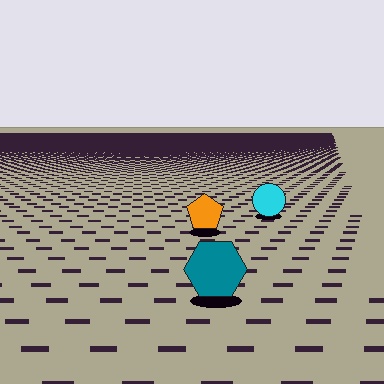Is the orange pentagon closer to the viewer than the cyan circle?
Yes. The orange pentagon is closer — you can tell from the texture gradient: the ground texture is coarser near it.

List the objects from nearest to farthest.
From nearest to farthest: the teal hexagon, the orange pentagon, the cyan circle.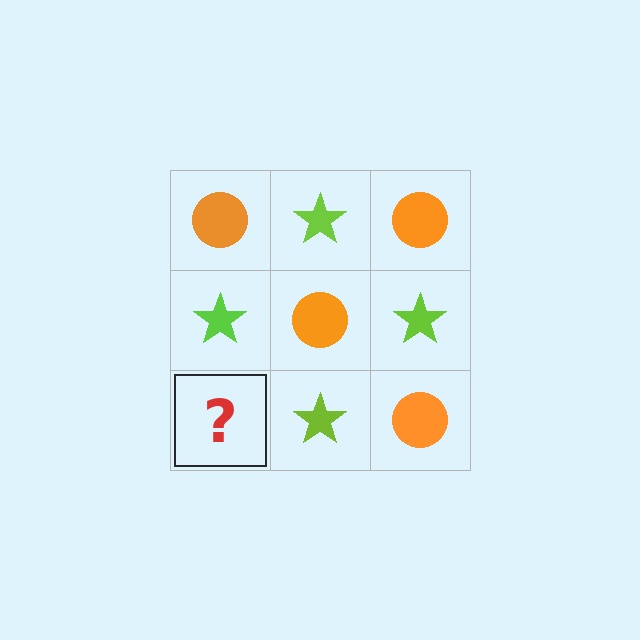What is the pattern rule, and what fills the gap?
The rule is that it alternates orange circle and lime star in a checkerboard pattern. The gap should be filled with an orange circle.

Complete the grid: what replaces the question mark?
The question mark should be replaced with an orange circle.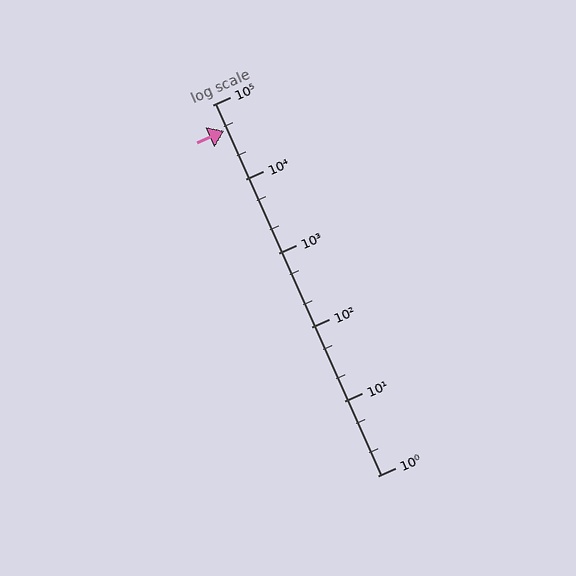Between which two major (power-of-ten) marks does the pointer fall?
The pointer is between 10000 and 100000.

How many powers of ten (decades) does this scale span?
The scale spans 5 decades, from 1 to 100000.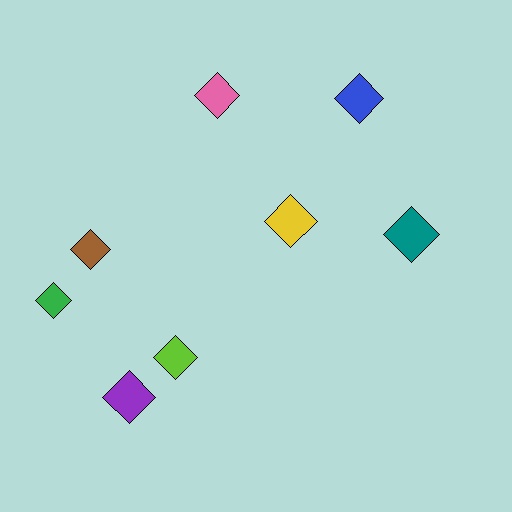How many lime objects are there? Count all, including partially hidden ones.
There is 1 lime object.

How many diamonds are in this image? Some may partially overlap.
There are 8 diamonds.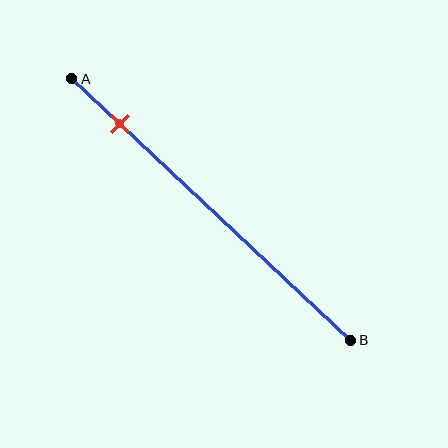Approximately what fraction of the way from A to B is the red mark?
The red mark is approximately 15% of the way from A to B.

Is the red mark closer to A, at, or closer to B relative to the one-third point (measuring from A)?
The red mark is closer to point A than the one-third point of segment AB.